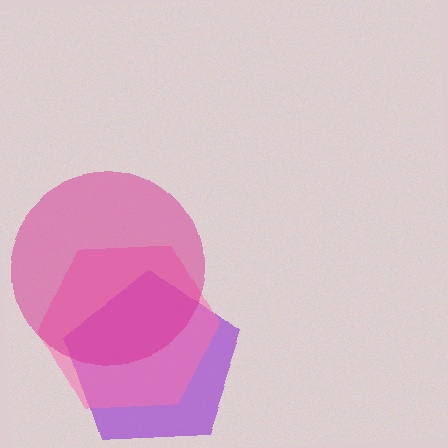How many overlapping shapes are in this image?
There are 3 overlapping shapes in the image.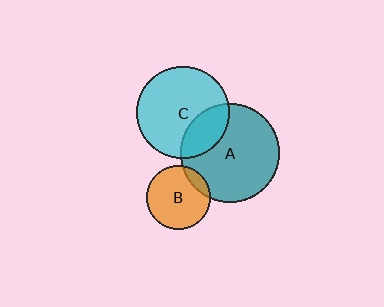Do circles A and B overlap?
Yes.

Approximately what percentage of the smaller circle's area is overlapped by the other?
Approximately 10%.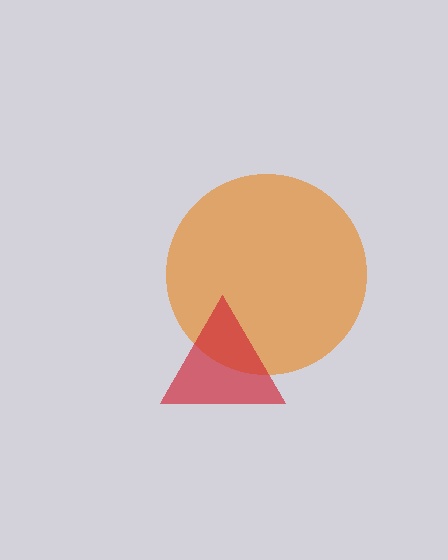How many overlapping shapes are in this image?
There are 2 overlapping shapes in the image.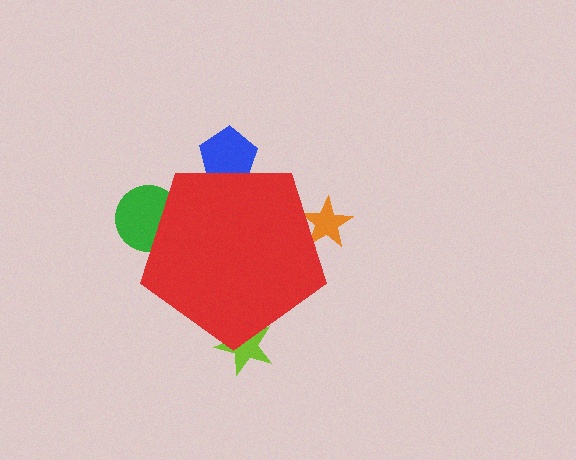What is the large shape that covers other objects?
A red pentagon.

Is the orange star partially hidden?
Yes, the orange star is partially hidden behind the red pentagon.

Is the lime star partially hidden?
Yes, the lime star is partially hidden behind the red pentagon.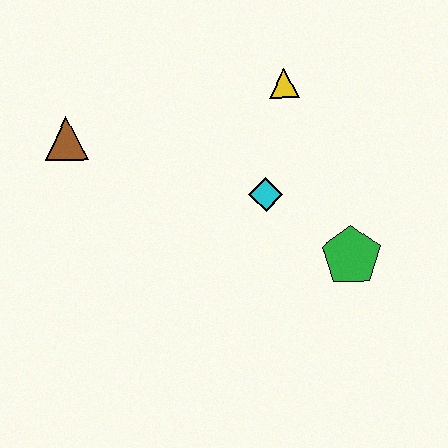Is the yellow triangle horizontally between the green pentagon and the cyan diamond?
Yes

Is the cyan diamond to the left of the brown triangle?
No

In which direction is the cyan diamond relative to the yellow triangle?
The cyan diamond is below the yellow triangle.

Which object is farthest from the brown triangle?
The green pentagon is farthest from the brown triangle.